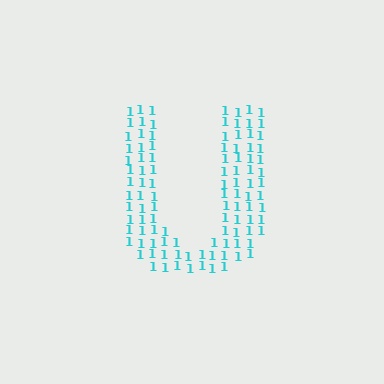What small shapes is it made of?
It is made of small digit 1's.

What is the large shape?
The large shape is the letter U.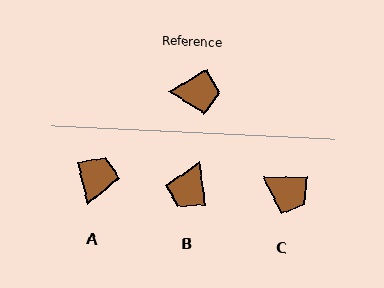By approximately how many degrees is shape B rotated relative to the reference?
Approximately 112 degrees clockwise.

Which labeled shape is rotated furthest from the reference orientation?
B, about 112 degrees away.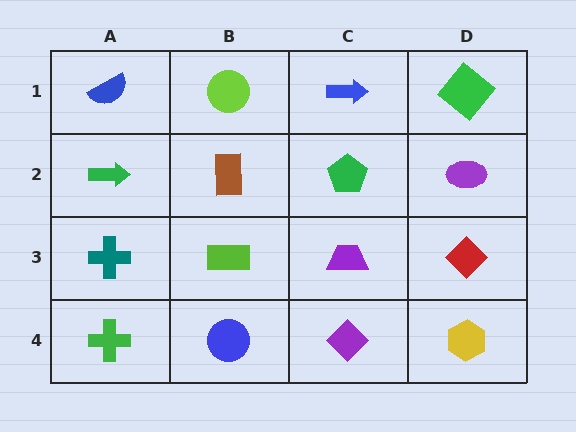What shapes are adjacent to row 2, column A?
A blue semicircle (row 1, column A), a teal cross (row 3, column A), a brown rectangle (row 2, column B).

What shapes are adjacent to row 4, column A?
A teal cross (row 3, column A), a blue circle (row 4, column B).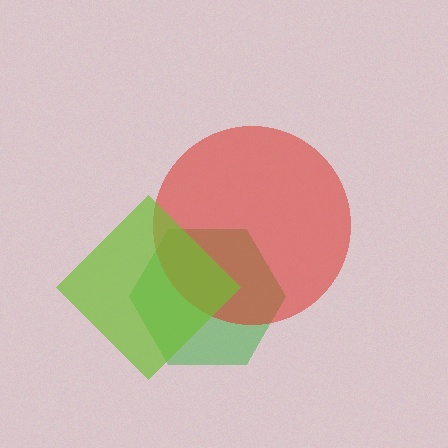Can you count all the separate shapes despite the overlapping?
Yes, there are 3 separate shapes.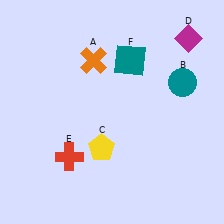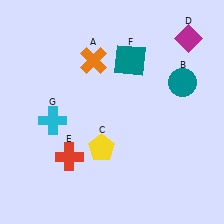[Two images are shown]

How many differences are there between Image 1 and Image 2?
There is 1 difference between the two images.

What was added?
A cyan cross (G) was added in Image 2.